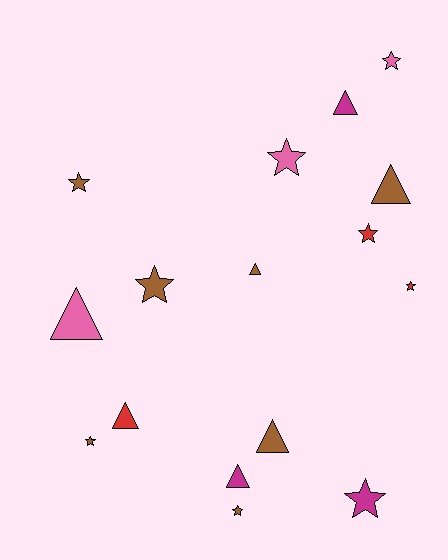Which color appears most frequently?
Brown, with 7 objects.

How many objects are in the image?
There are 16 objects.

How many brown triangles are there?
There are 3 brown triangles.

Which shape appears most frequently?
Star, with 9 objects.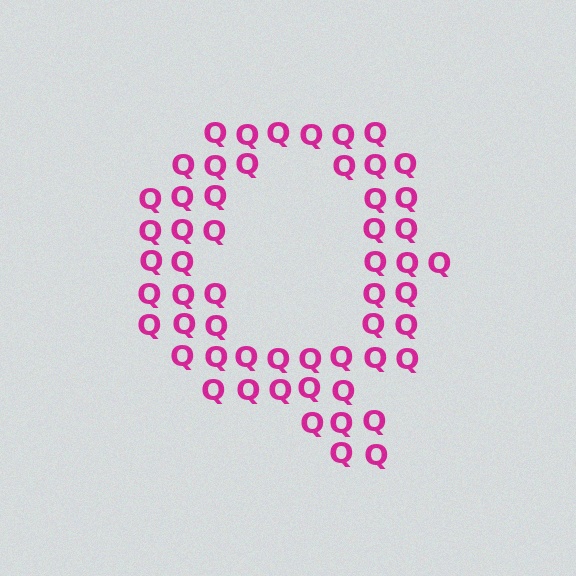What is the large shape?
The large shape is the letter Q.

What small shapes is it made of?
It is made of small letter Q's.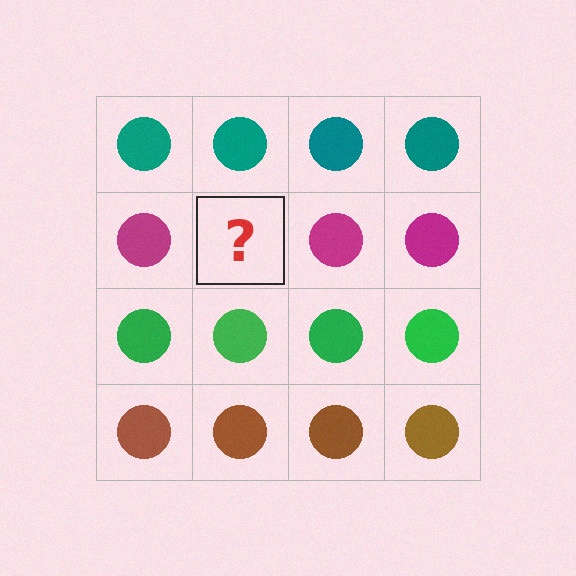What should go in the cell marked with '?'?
The missing cell should contain a magenta circle.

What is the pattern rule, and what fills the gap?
The rule is that each row has a consistent color. The gap should be filled with a magenta circle.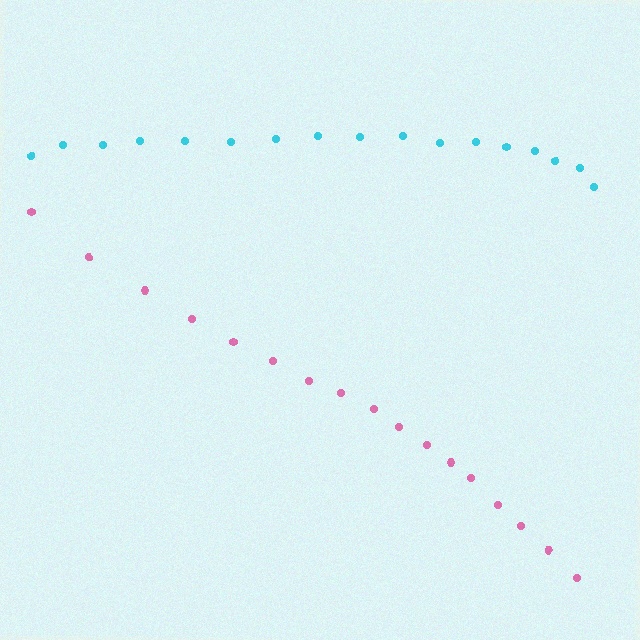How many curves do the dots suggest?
There are 2 distinct paths.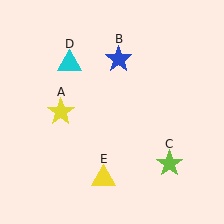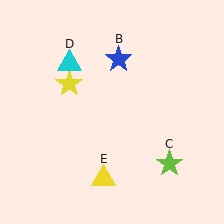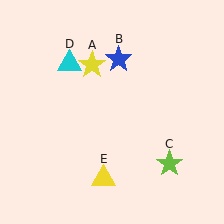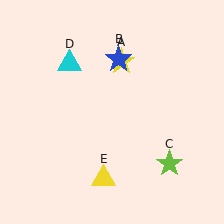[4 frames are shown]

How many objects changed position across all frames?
1 object changed position: yellow star (object A).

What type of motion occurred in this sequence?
The yellow star (object A) rotated clockwise around the center of the scene.